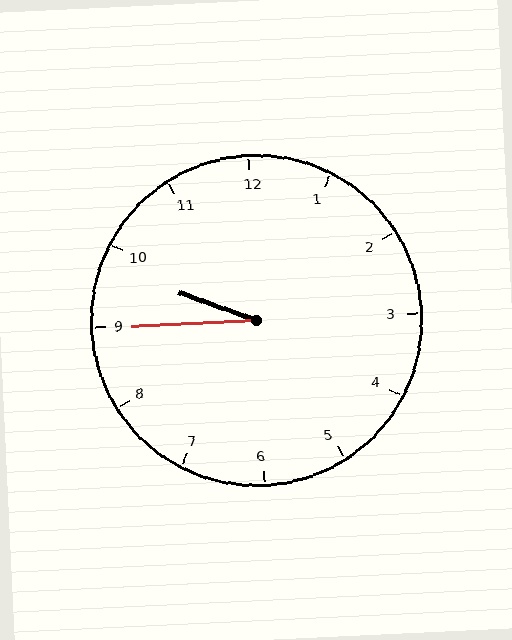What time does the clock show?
9:45.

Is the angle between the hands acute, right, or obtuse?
It is acute.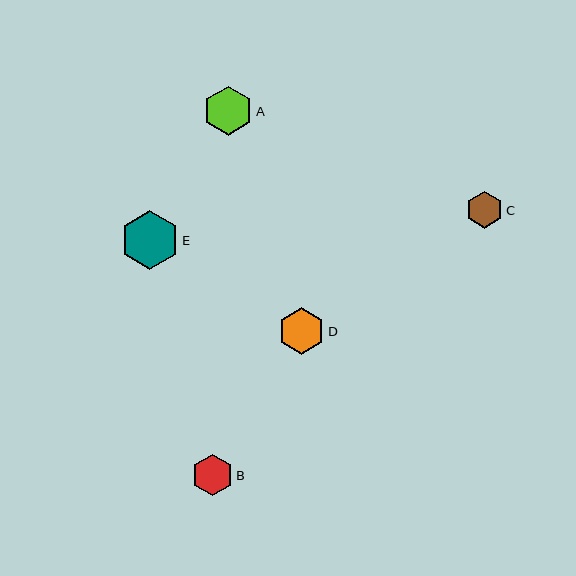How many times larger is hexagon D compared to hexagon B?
Hexagon D is approximately 1.1 times the size of hexagon B.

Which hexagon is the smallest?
Hexagon C is the smallest with a size of approximately 37 pixels.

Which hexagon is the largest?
Hexagon E is the largest with a size of approximately 59 pixels.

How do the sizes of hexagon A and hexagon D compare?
Hexagon A and hexagon D are approximately the same size.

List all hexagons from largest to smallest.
From largest to smallest: E, A, D, B, C.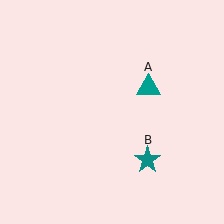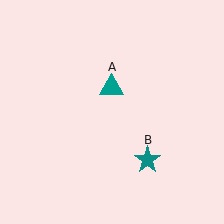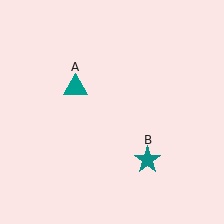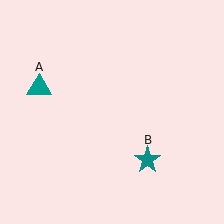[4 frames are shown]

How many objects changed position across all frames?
1 object changed position: teal triangle (object A).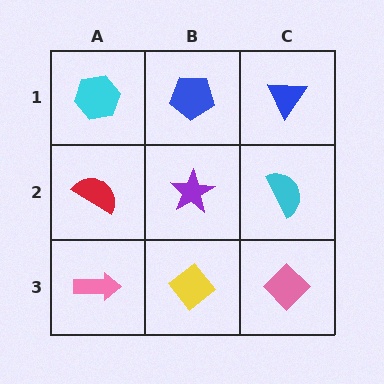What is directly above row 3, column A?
A red semicircle.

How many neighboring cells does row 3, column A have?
2.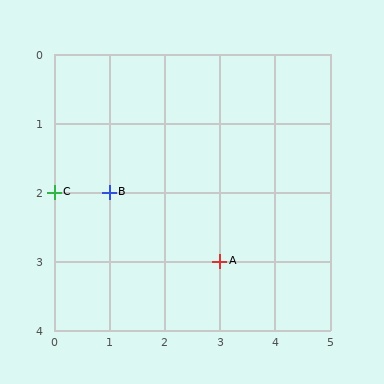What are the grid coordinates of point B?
Point B is at grid coordinates (1, 2).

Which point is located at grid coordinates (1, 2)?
Point B is at (1, 2).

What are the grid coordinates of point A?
Point A is at grid coordinates (3, 3).